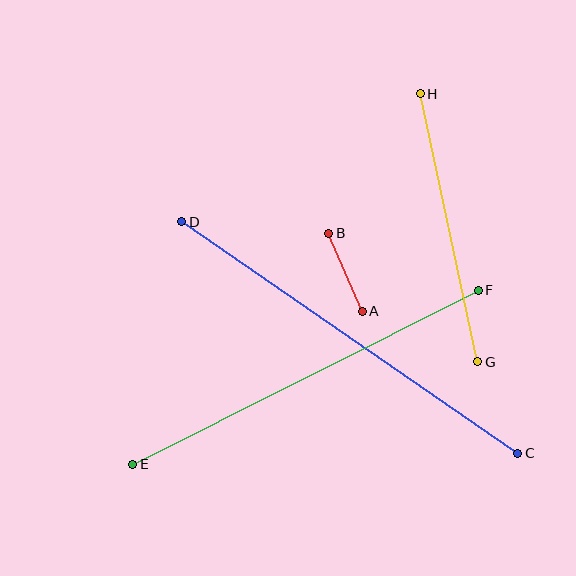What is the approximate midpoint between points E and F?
The midpoint is at approximately (306, 377) pixels.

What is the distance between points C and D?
The distance is approximately 408 pixels.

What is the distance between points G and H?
The distance is approximately 274 pixels.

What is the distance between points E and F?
The distance is approximately 387 pixels.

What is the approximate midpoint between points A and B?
The midpoint is at approximately (345, 272) pixels.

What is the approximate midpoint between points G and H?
The midpoint is at approximately (449, 228) pixels.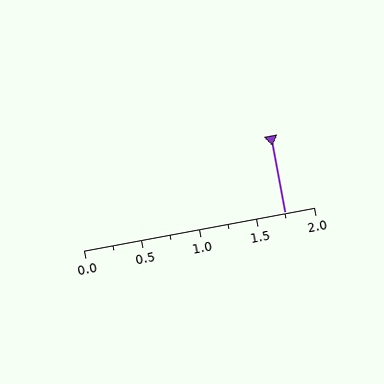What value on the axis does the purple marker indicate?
The marker indicates approximately 1.75.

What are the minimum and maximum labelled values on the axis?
The axis runs from 0.0 to 2.0.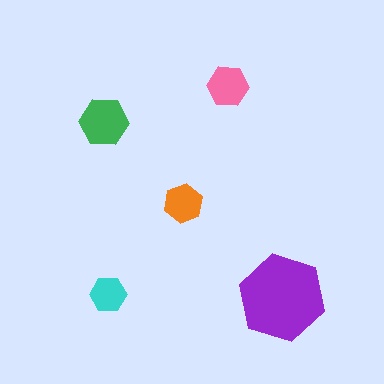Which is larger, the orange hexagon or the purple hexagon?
The purple one.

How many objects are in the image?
There are 5 objects in the image.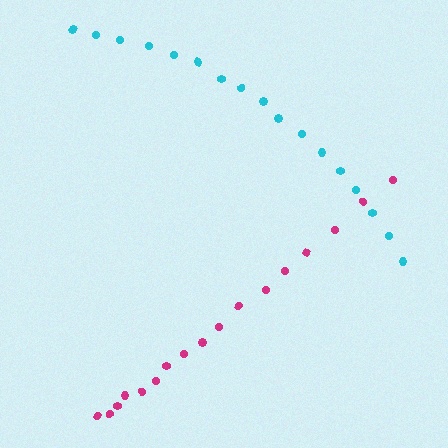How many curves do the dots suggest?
There are 2 distinct paths.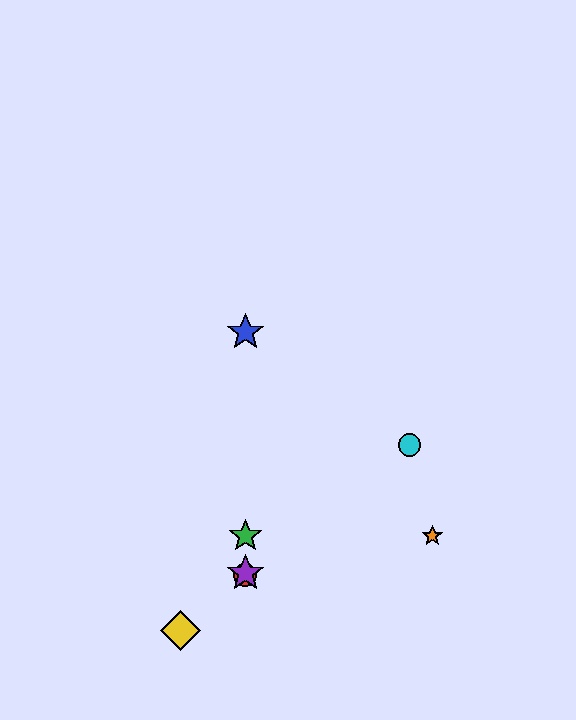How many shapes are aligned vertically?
4 shapes (the red circle, the blue star, the green star, the purple star) are aligned vertically.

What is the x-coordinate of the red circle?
The red circle is at x≈245.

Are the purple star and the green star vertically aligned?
Yes, both are at x≈245.